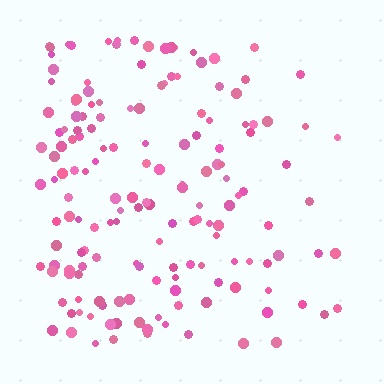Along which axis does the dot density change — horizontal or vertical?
Horizontal.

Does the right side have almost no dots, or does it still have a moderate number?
Still a moderate number, just noticeably fewer than the left.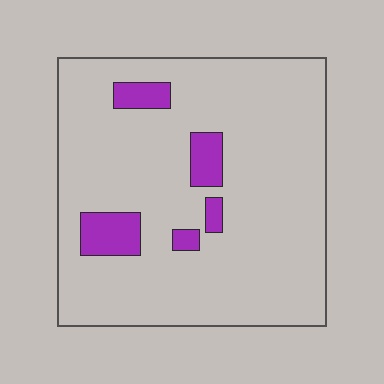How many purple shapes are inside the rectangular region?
5.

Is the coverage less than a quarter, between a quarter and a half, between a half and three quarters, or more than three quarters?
Less than a quarter.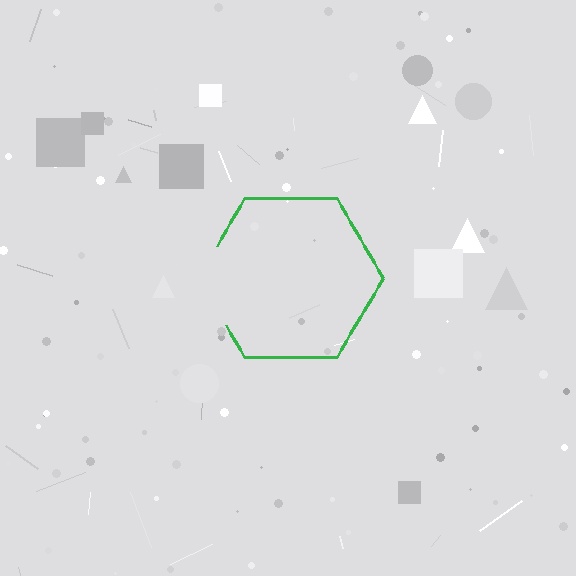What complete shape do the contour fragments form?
The contour fragments form a hexagon.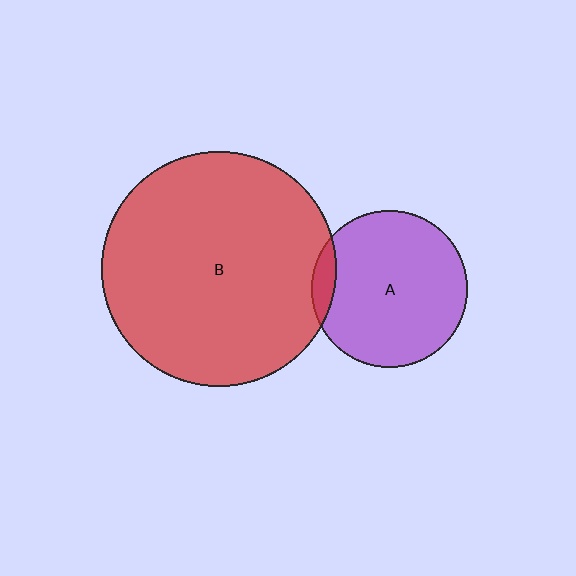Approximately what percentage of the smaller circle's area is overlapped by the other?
Approximately 10%.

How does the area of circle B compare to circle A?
Approximately 2.3 times.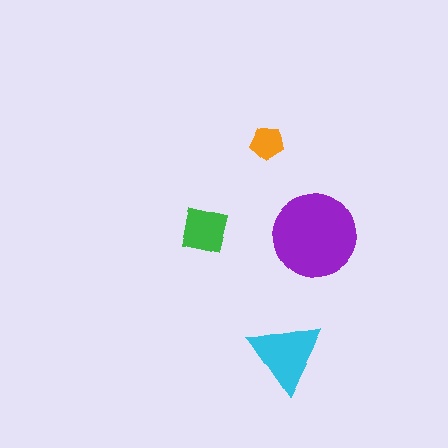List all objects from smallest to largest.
The orange pentagon, the green square, the cyan triangle, the purple circle.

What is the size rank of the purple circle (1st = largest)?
1st.